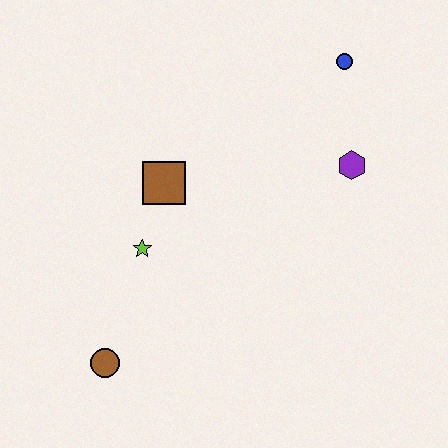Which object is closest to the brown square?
The lime star is closest to the brown square.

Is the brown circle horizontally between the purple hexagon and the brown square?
No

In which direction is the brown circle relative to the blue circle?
The brown circle is below the blue circle.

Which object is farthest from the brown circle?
The blue circle is farthest from the brown circle.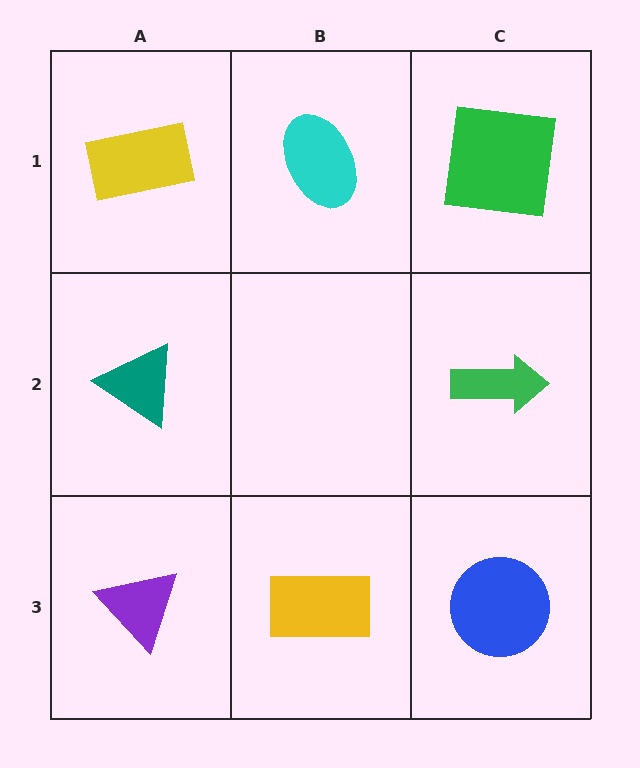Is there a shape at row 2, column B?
No, that cell is empty.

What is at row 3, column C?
A blue circle.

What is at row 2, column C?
A green arrow.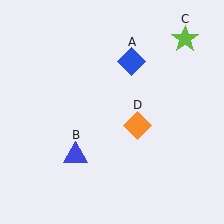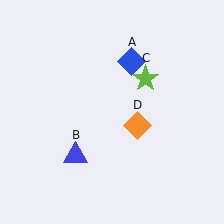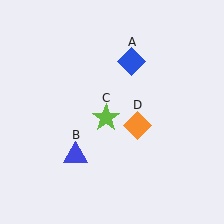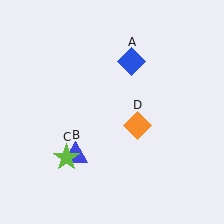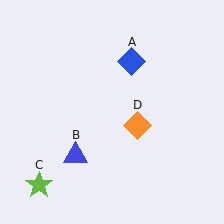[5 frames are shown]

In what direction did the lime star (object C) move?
The lime star (object C) moved down and to the left.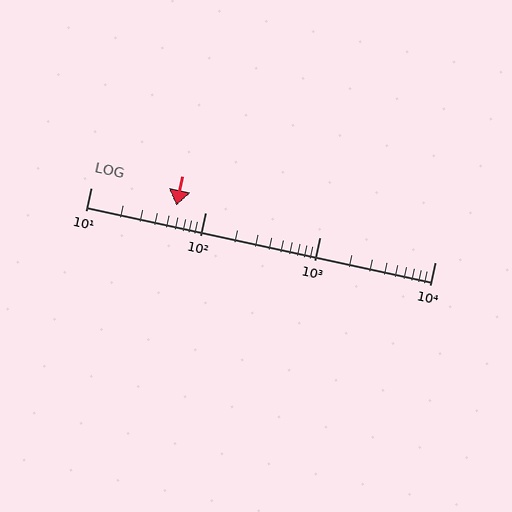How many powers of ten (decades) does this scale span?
The scale spans 3 decades, from 10 to 10000.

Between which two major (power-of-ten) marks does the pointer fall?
The pointer is between 10 and 100.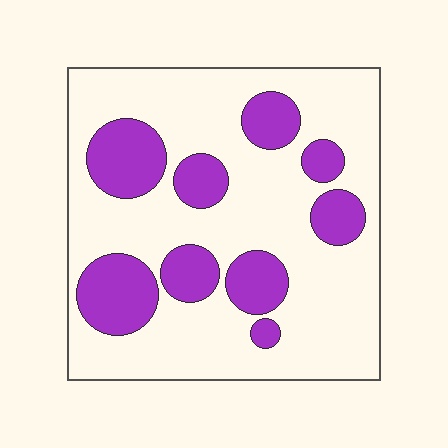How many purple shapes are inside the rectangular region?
9.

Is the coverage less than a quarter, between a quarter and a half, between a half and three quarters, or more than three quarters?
Between a quarter and a half.